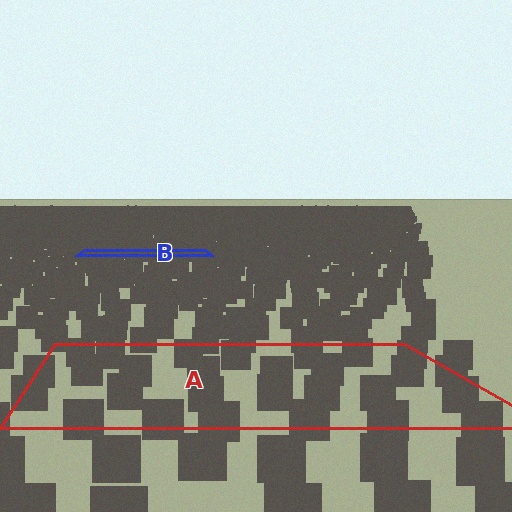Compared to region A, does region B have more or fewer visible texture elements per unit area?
Region B has more texture elements per unit area — they are packed more densely because it is farther away.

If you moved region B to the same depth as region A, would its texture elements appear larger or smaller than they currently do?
They would appear larger. At a closer depth, the same texture elements are projected at a bigger on-screen size.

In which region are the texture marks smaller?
The texture marks are smaller in region B, because it is farther away.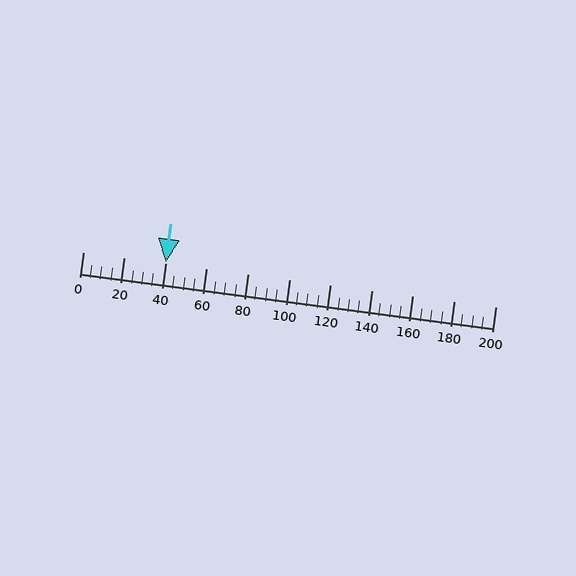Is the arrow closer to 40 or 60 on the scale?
The arrow is closer to 40.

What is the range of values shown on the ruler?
The ruler shows values from 0 to 200.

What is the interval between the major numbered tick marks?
The major tick marks are spaced 20 units apart.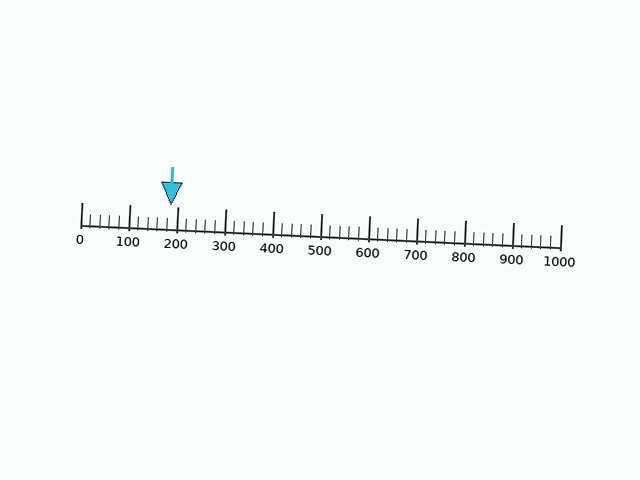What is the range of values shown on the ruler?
The ruler shows values from 0 to 1000.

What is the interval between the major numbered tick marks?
The major tick marks are spaced 100 units apart.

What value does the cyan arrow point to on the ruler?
The cyan arrow points to approximately 186.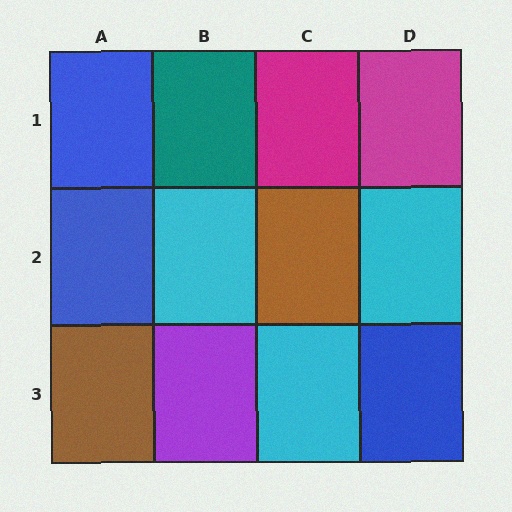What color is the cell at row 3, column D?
Blue.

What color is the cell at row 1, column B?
Teal.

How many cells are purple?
1 cell is purple.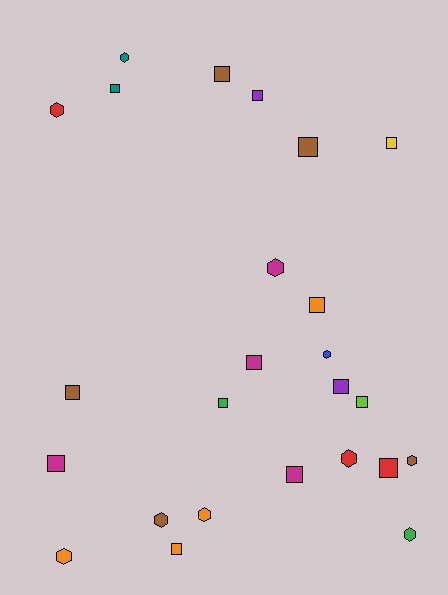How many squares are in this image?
There are 15 squares.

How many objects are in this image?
There are 25 objects.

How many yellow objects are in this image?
There is 1 yellow object.